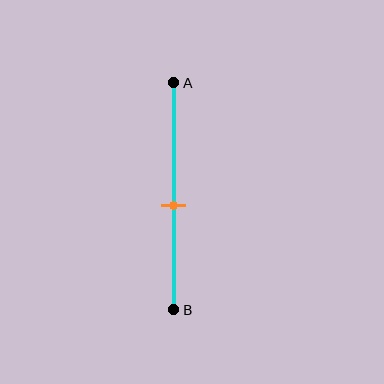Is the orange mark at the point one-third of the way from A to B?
No, the mark is at about 55% from A, not at the 33% one-third point.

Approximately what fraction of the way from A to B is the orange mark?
The orange mark is approximately 55% of the way from A to B.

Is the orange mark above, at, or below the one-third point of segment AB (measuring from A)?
The orange mark is below the one-third point of segment AB.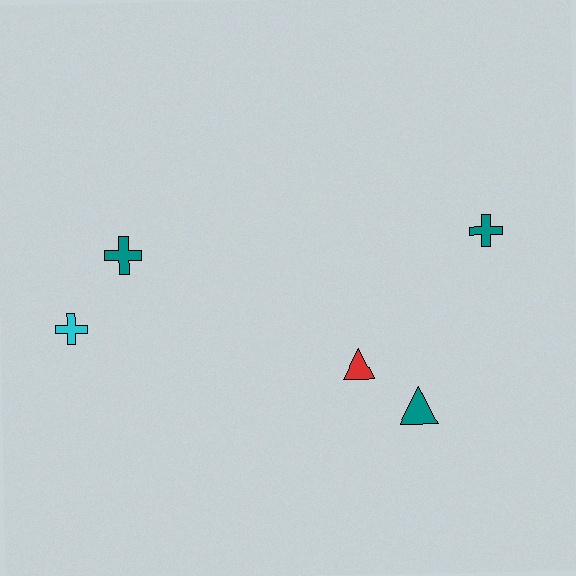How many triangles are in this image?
There are 2 triangles.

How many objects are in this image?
There are 5 objects.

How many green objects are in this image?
There are no green objects.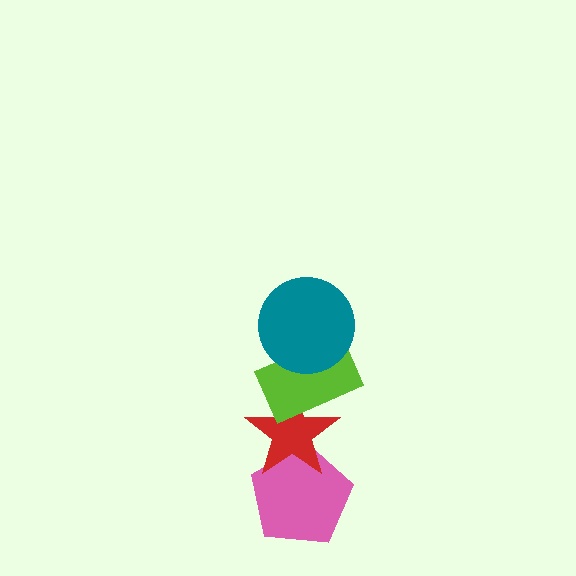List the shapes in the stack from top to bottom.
From top to bottom: the teal circle, the lime rectangle, the red star, the pink pentagon.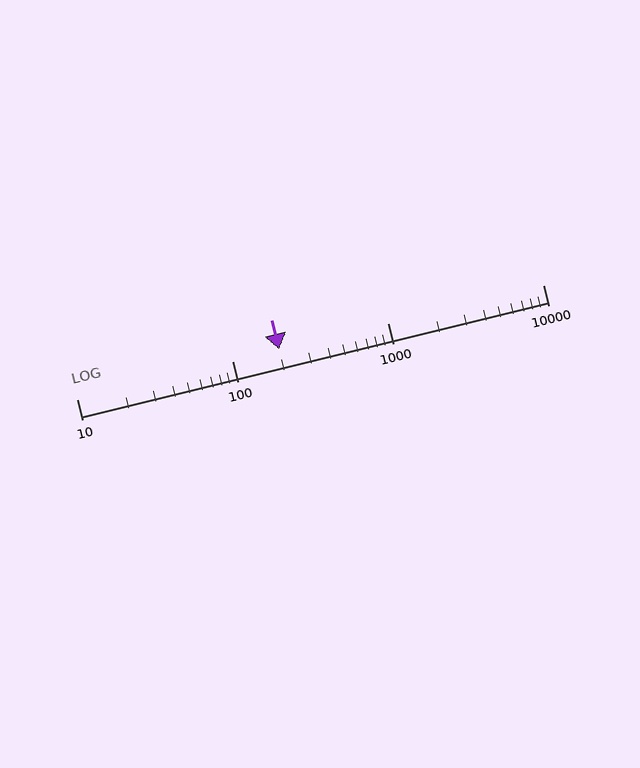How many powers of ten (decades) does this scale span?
The scale spans 3 decades, from 10 to 10000.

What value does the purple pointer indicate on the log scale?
The pointer indicates approximately 200.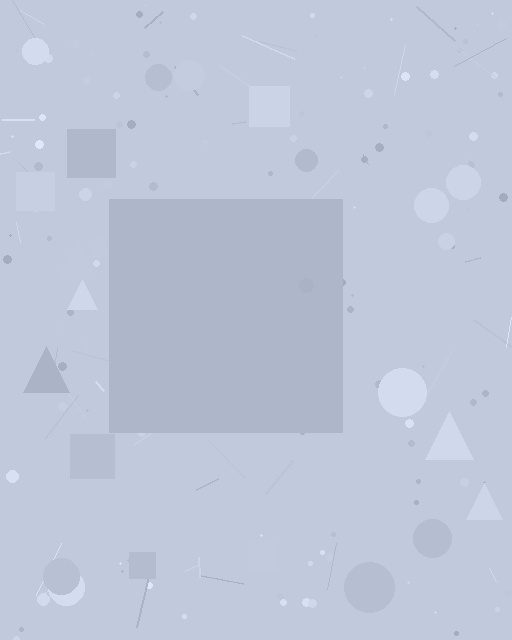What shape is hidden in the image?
A square is hidden in the image.